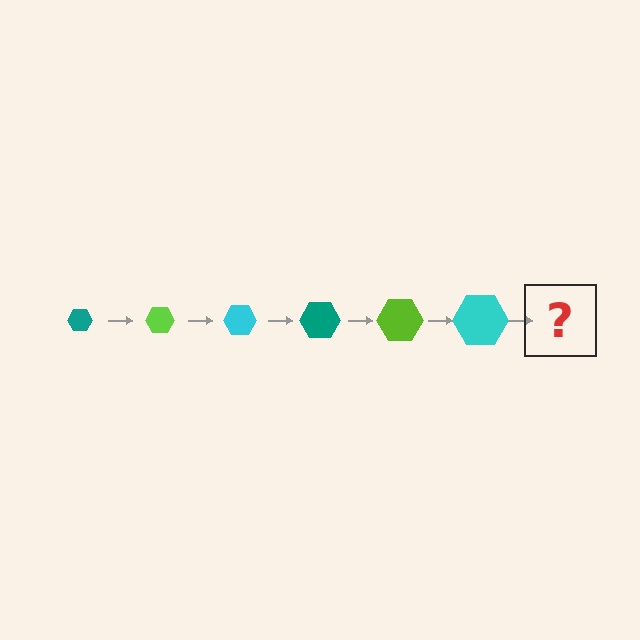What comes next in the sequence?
The next element should be a teal hexagon, larger than the previous one.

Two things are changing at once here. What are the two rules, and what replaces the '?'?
The two rules are that the hexagon grows larger each step and the color cycles through teal, lime, and cyan. The '?' should be a teal hexagon, larger than the previous one.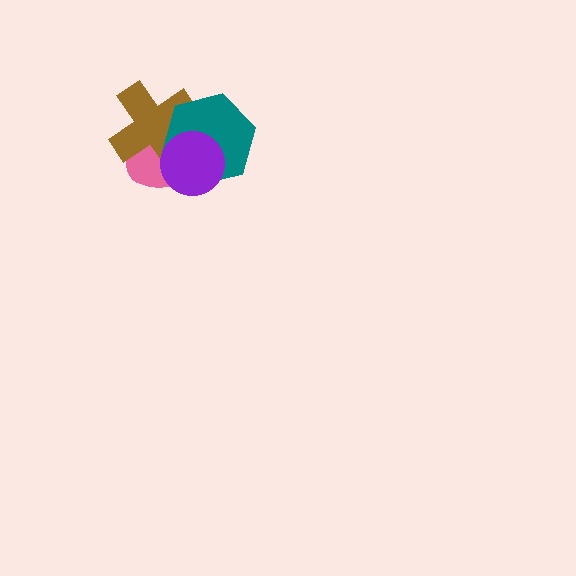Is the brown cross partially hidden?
Yes, it is partially covered by another shape.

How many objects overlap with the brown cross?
3 objects overlap with the brown cross.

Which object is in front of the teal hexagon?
The purple circle is in front of the teal hexagon.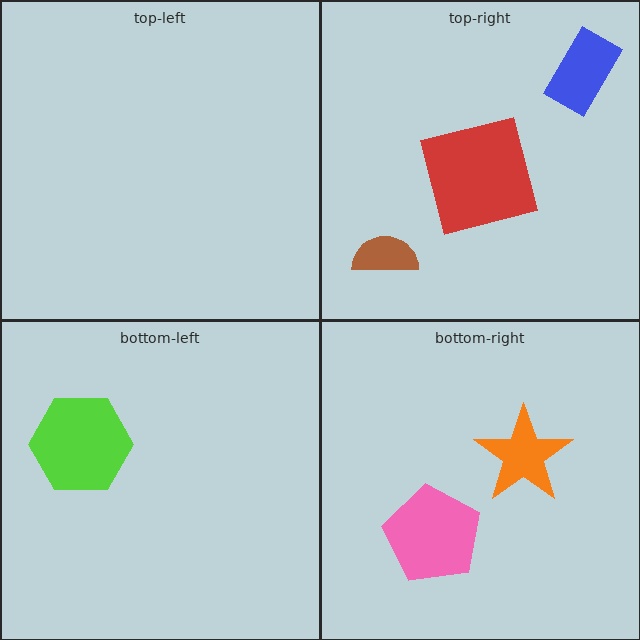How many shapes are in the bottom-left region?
1.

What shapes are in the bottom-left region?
The lime hexagon.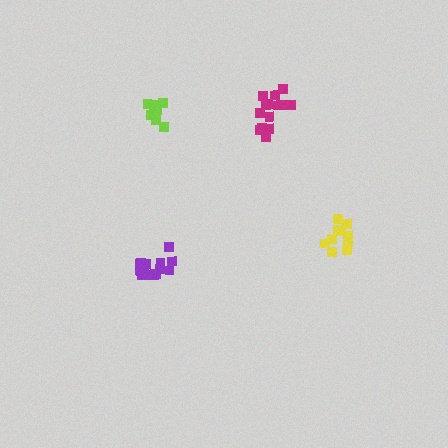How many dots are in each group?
Group 1: 10 dots, Group 2: 15 dots, Group 3: 15 dots, Group 4: 10 dots (50 total).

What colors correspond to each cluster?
The clusters are colored: yellow, magenta, purple, lime.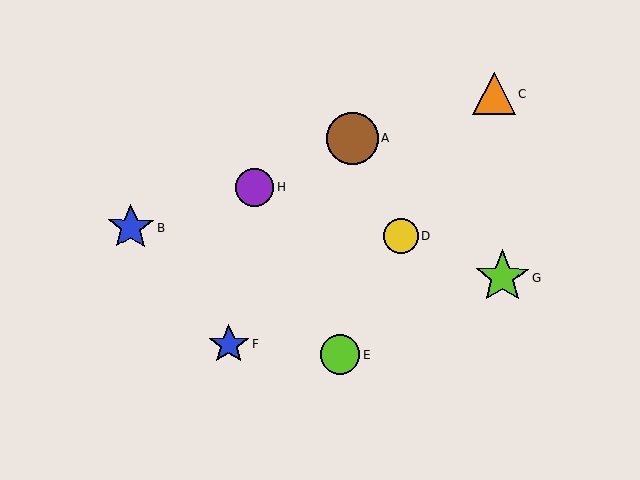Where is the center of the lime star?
The center of the lime star is at (502, 277).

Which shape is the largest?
The lime star (labeled G) is the largest.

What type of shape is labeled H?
Shape H is a purple circle.